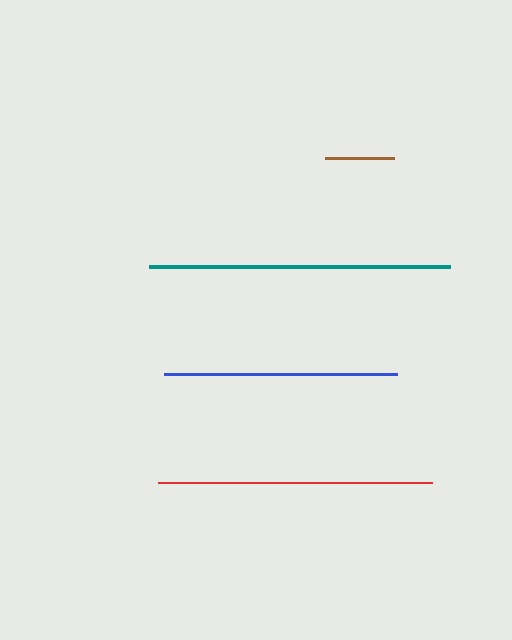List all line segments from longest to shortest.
From longest to shortest: teal, red, blue, brown.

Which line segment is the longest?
The teal line is the longest at approximately 301 pixels.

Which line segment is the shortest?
The brown line is the shortest at approximately 69 pixels.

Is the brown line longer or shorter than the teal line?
The teal line is longer than the brown line.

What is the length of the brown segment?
The brown segment is approximately 69 pixels long.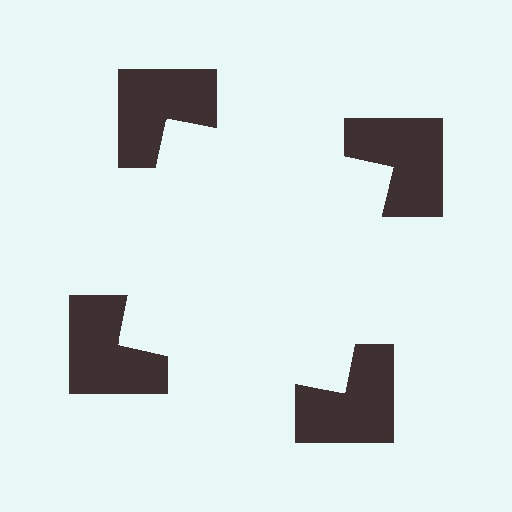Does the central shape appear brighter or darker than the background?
It typically appears slightly brighter than the background, even though no actual brightness change is drawn.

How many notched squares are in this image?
There are 4 — one at each vertex of the illusory square.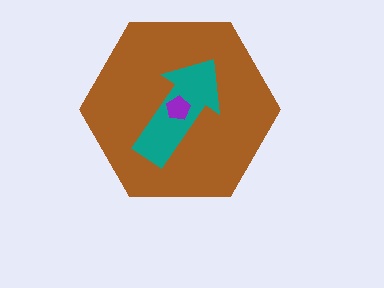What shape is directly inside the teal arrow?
The purple pentagon.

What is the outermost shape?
The brown hexagon.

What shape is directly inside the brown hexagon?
The teal arrow.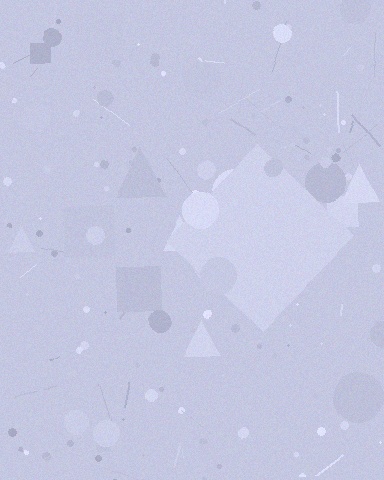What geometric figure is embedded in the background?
A diamond is embedded in the background.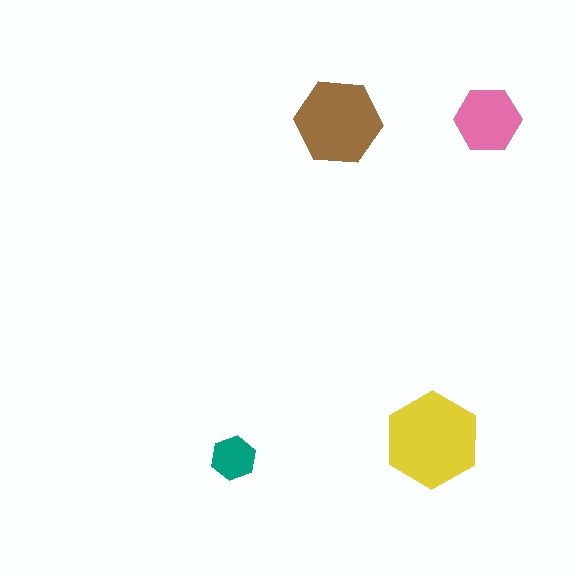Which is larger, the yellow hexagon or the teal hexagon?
The yellow one.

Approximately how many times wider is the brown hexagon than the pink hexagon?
About 1.5 times wider.